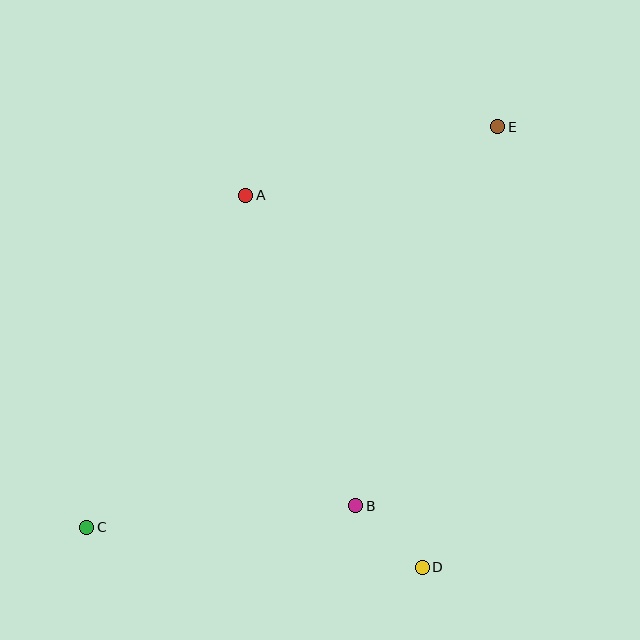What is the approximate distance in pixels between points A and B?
The distance between A and B is approximately 329 pixels.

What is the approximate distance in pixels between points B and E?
The distance between B and E is approximately 405 pixels.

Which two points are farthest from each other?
Points C and E are farthest from each other.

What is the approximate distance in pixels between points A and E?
The distance between A and E is approximately 261 pixels.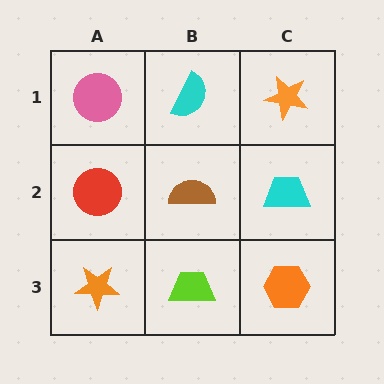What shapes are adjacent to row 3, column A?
A red circle (row 2, column A), a lime trapezoid (row 3, column B).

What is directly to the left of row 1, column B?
A pink circle.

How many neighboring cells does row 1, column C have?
2.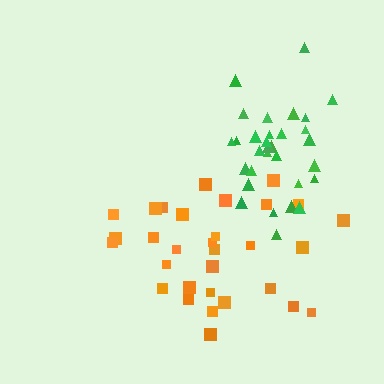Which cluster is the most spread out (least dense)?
Orange.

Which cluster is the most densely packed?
Green.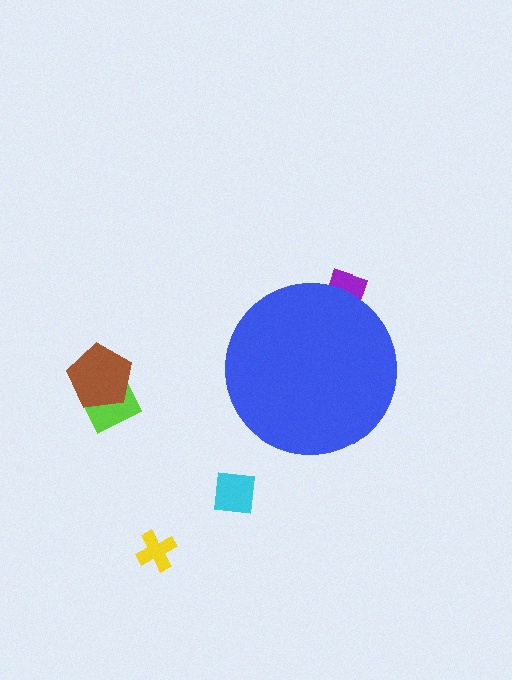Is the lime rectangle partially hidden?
No, the lime rectangle is fully visible.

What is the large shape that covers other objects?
A blue circle.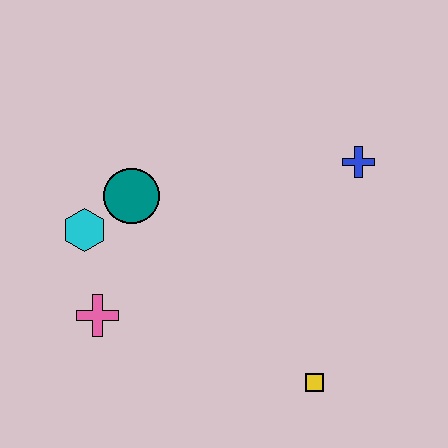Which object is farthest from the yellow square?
The cyan hexagon is farthest from the yellow square.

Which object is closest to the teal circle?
The cyan hexagon is closest to the teal circle.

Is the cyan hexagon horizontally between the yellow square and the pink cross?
No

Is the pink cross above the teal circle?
No